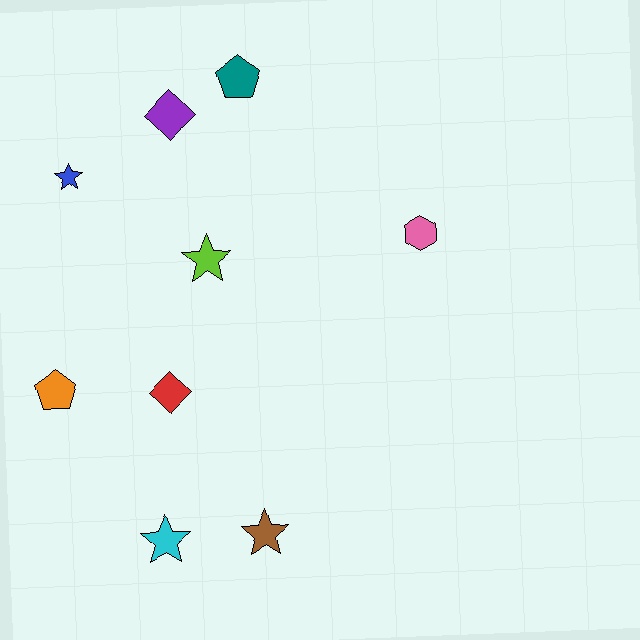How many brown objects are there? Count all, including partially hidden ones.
There is 1 brown object.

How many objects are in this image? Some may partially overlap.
There are 9 objects.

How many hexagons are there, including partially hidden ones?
There is 1 hexagon.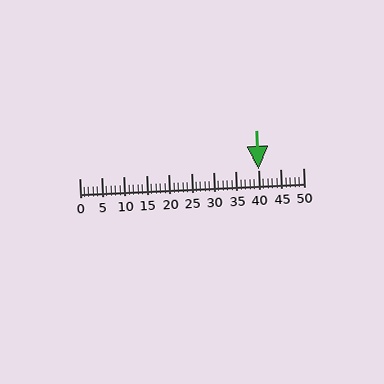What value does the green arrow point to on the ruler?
The green arrow points to approximately 40.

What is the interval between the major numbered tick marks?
The major tick marks are spaced 5 units apart.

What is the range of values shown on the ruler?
The ruler shows values from 0 to 50.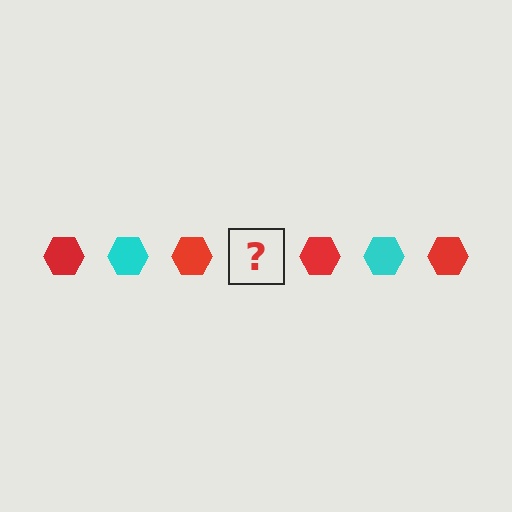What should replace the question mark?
The question mark should be replaced with a cyan hexagon.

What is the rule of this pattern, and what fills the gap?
The rule is that the pattern cycles through red, cyan hexagons. The gap should be filled with a cyan hexagon.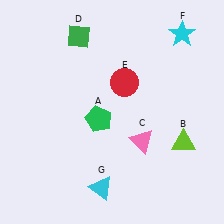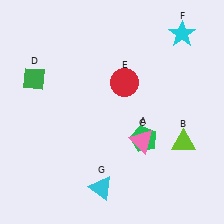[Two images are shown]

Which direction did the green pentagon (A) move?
The green pentagon (A) moved right.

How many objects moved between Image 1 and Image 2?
2 objects moved between the two images.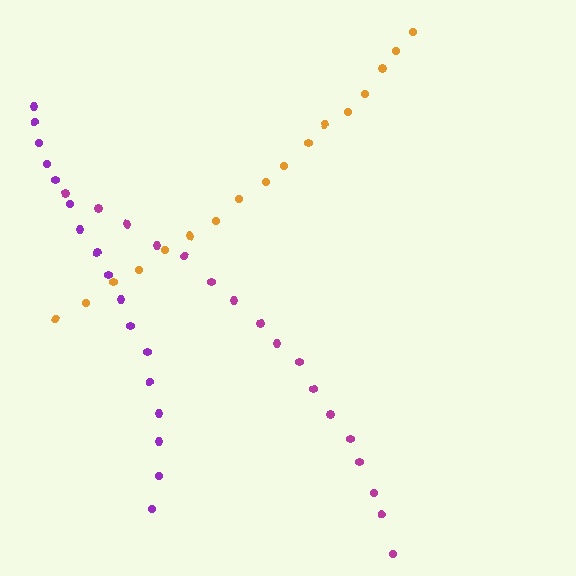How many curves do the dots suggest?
There are 3 distinct paths.